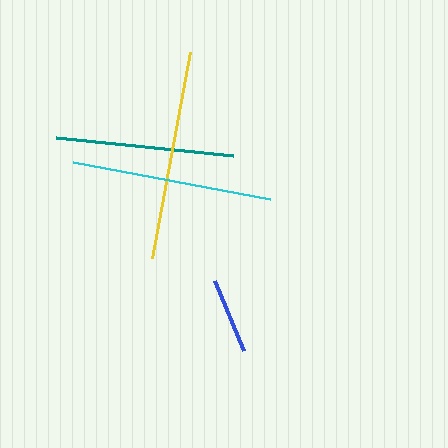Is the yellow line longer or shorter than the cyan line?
The yellow line is longer than the cyan line.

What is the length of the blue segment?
The blue segment is approximately 76 pixels long.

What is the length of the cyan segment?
The cyan segment is approximately 201 pixels long.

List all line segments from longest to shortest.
From longest to shortest: yellow, cyan, teal, blue.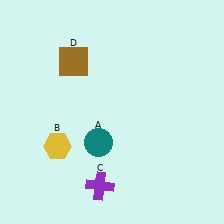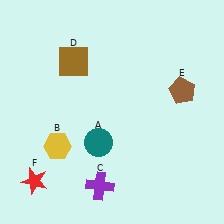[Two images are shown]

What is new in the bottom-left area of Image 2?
A red star (F) was added in the bottom-left area of Image 2.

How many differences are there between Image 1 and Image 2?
There are 2 differences between the two images.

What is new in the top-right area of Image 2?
A brown pentagon (E) was added in the top-right area of Image 2.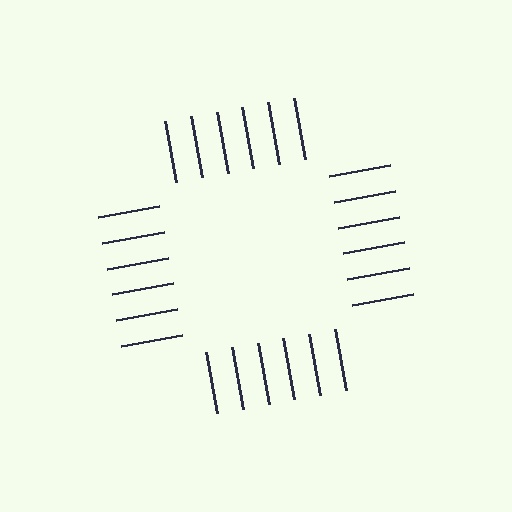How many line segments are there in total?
24 — 6 along each of the 4 edges.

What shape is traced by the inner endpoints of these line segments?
An illusory square — the line segments terminate on its edges but no continuous stroke is drawn.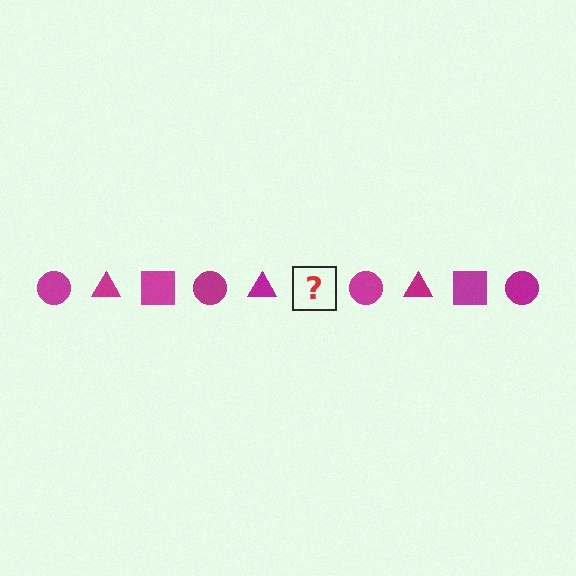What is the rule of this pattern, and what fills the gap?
The rule is that the pattern cycles through circle, triangle, square shapes in magenta. The gap should be filled with a magenta square.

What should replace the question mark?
The question mark should be replaced with a magenta square.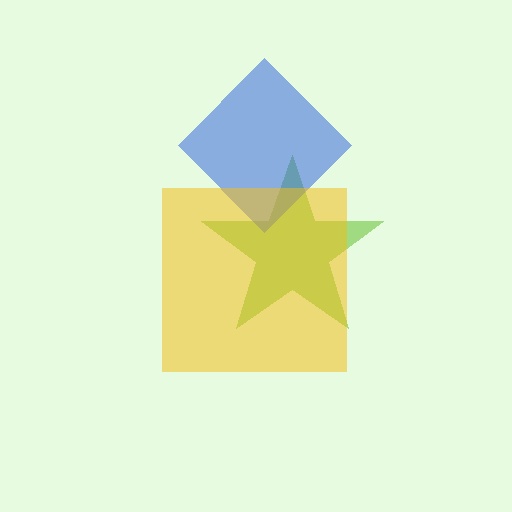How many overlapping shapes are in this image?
There are 3 overlapping shapes in the image.